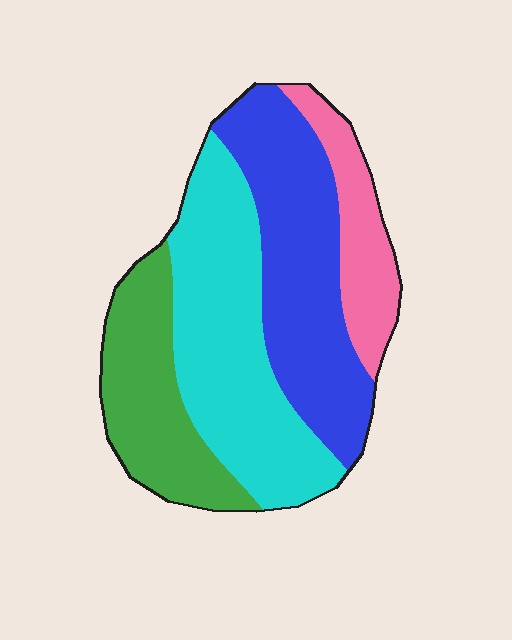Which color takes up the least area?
Pink, at roughly 15%.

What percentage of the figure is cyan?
Cyan takes up about one third (1/3) of the figure.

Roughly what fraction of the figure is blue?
Blue takes up about one third (1/3) of the figure.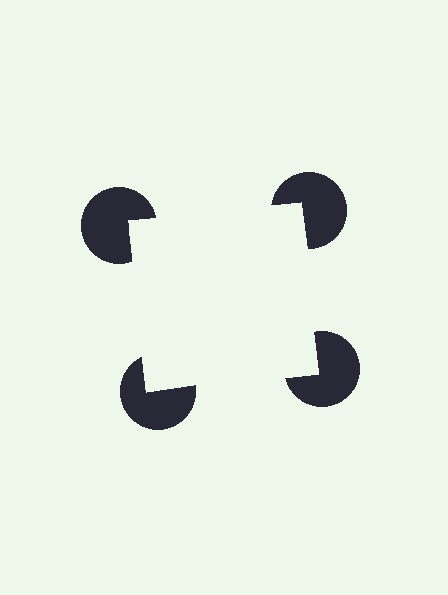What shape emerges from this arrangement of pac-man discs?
An illusory square — its edges are inferred from the aligned wedge cuts in the pac-man discs, not physically drawn.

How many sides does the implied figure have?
4 sides.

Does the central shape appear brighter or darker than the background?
It typically appears slightly brighter than the background, even though no actual brightness change is drawn.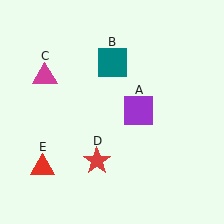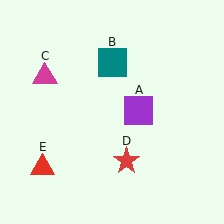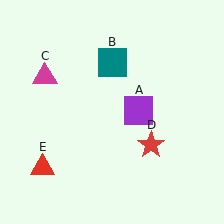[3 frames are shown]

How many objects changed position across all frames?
1 object changed position: red star (object D).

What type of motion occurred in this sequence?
The red star (object D) rotated counterclockwise around the center of the scene.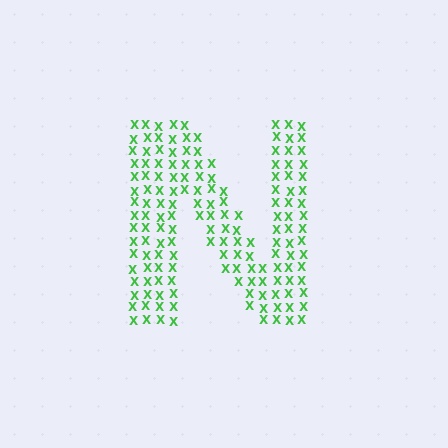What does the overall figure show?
The overall figure shows the letter N.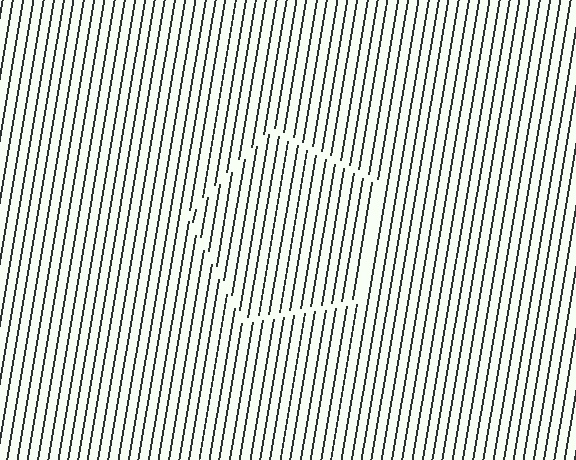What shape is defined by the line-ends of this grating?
An illusory pentagon. The interior of the shape contains the same grating, shifted by half a period — the contour is defined by the phase discontinuity where line-ends from the inner and outer gratings abut.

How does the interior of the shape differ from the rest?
The interior of the shape contains the same grating, shifted by half a period — the contour is defined by the phase discontinuity where line-ends from the inner and outer gratings abut.